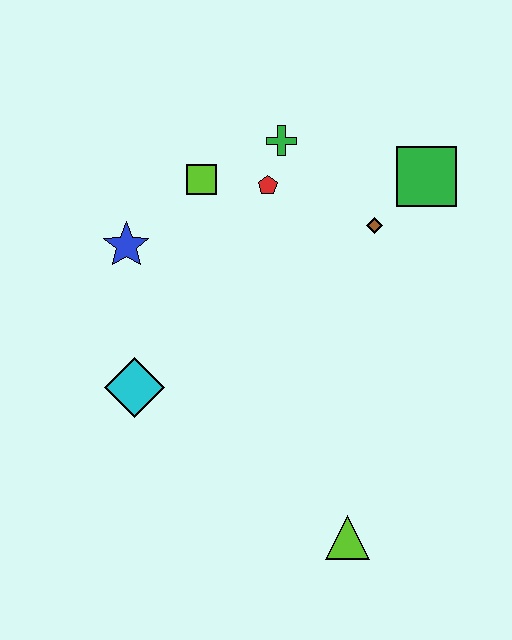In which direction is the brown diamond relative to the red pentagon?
The brown diamond is to the right of the red pentagon.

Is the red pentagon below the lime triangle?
No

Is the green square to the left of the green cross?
No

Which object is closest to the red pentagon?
The green cross is closest to the red pentagon.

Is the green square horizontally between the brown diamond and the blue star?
No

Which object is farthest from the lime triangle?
The green cross is farthest from the lime triangle.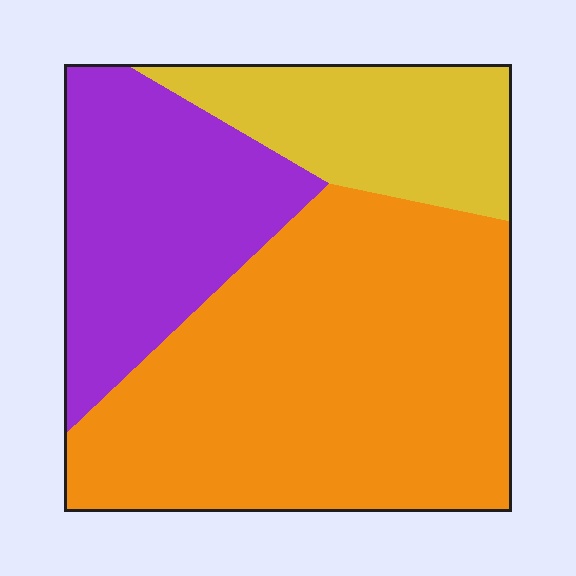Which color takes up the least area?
Yellow, at roughly 20%.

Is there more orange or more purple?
Orange.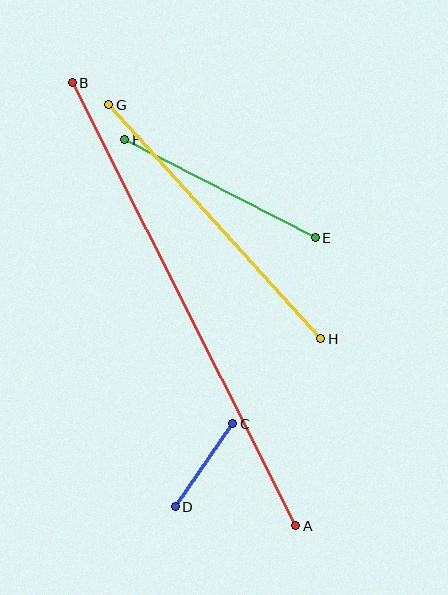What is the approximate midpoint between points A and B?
The midpoint is at approximately (184, 304) pixels.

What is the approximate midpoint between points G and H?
The midpoint is at approximately (215, 222) pixels.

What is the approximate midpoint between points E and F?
The midpoint is at approximately (220, 189) pixels.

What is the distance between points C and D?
The distance is approximately 101 pixels.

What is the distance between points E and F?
The distance is approximately 214 pixels.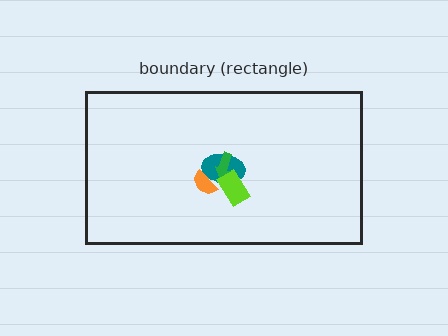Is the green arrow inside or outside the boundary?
Inside.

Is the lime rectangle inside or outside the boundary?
Inside.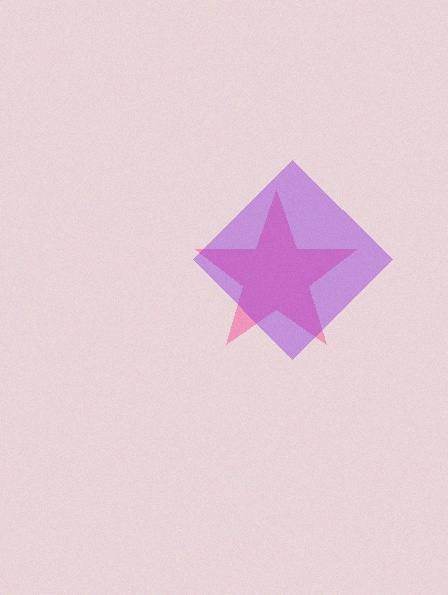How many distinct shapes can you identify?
There are 2 distinct shapes: a pink star, a purple diamond.